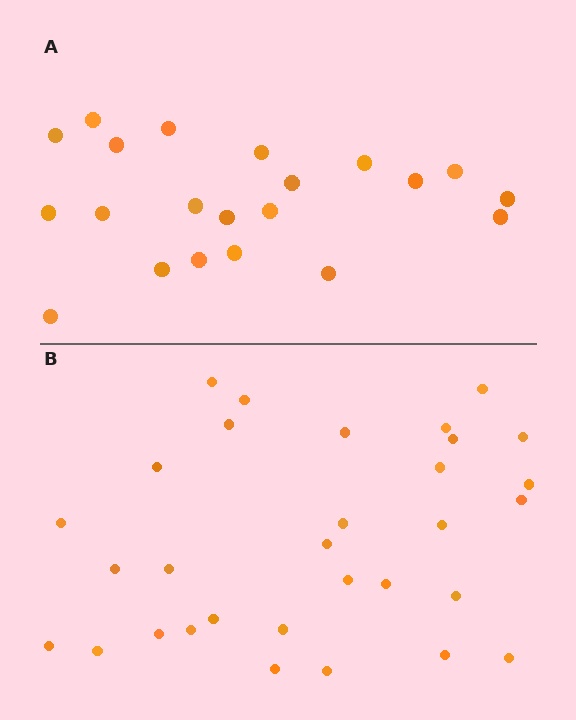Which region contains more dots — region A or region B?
Region B (the bottom region) has more dots.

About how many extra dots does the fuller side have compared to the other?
Region B has roughly 10 or so more dots than region A.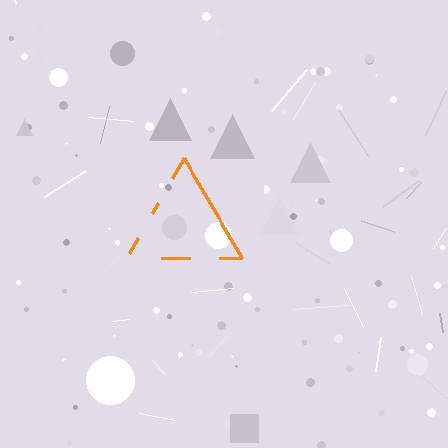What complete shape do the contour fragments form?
The contour fragments form a triangle.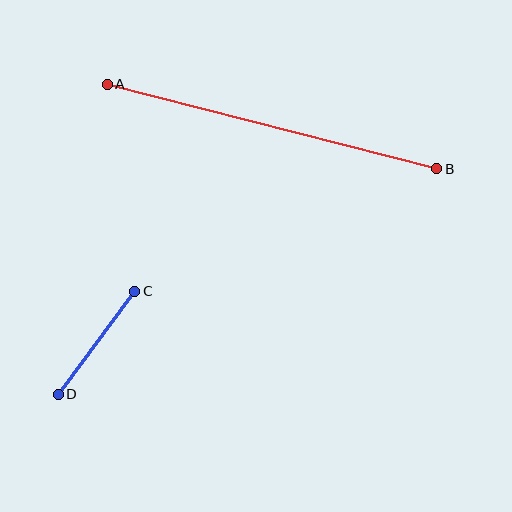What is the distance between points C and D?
The distance is approximately 128 pixels.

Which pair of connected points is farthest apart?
Points A and B are farthest apart.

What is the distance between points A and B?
The distance is approximately 340 pixels.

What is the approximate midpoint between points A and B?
The midpoint is at approximately (272, 127) pixels.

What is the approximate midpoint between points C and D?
The midpoint is at approximately (96, 343) pixels.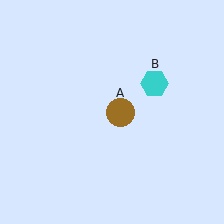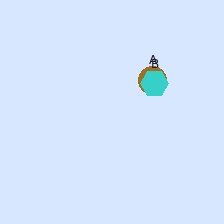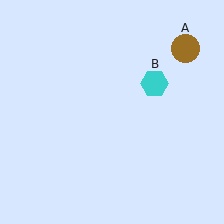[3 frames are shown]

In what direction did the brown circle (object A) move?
The brown circle (object A) moved up and to the right.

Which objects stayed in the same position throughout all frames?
Cyan hexagon (object B) remained stationary.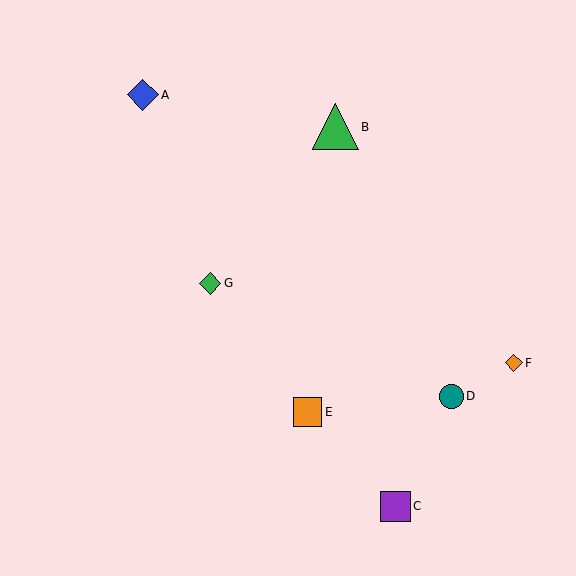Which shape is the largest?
The green triangle (labeled B) is the largest.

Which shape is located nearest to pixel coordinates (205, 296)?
The green diamond (labeled G) at (210, 284) is nearest to that location.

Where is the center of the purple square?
The center of the purple square is at (395, 506).